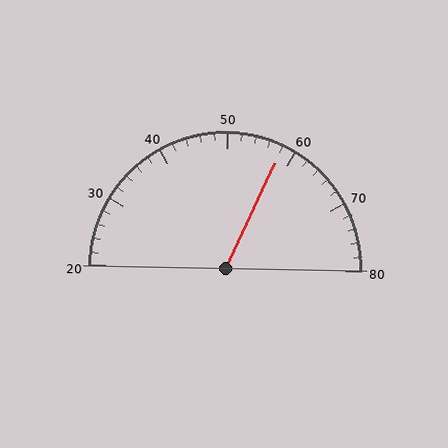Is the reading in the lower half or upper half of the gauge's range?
The reading is in the upper half of the range (20 to 80).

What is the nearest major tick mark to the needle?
The nearest major tick mark is 60.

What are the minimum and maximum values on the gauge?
The gauge ranges from 20 to 80.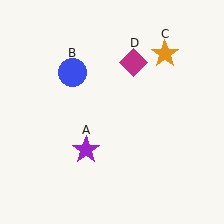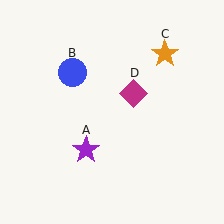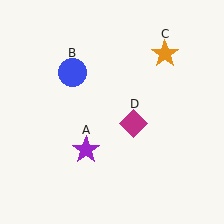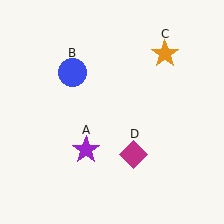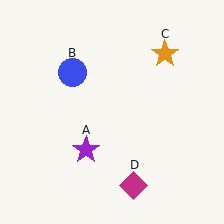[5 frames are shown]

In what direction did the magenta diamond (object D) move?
The magenta diamond (object D) moved down.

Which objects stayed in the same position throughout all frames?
Purple star (object A) and blue circle (object B) and orange star (object C) remained stationary.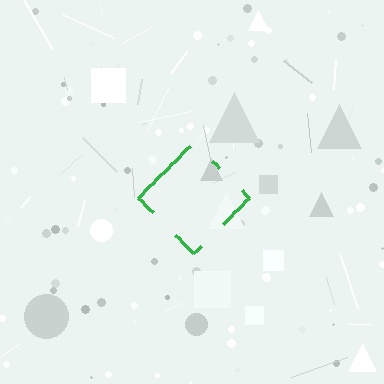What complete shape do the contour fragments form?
The contour fragments form a diamond.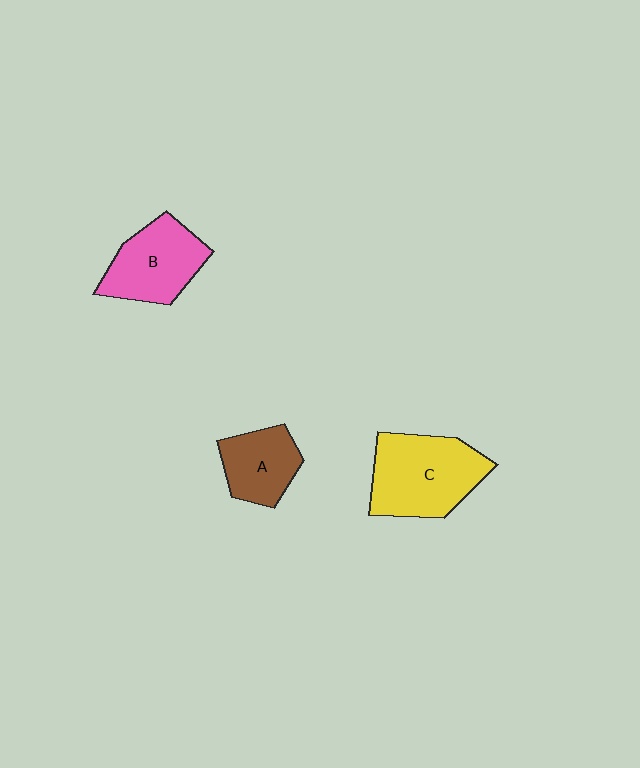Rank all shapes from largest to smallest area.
From largest to smallest: C (yellow), B (pink), A (brown).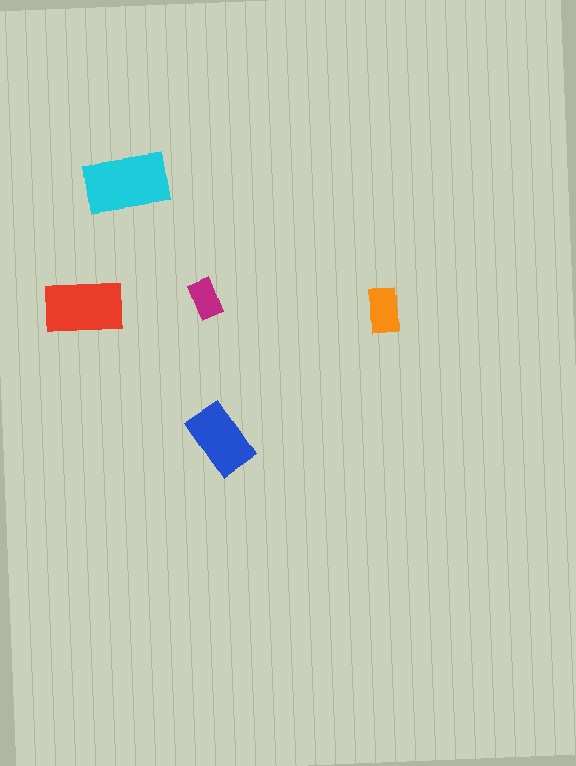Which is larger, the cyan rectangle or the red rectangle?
The cyan one.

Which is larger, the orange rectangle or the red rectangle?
The red one.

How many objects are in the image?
There are 5 objects in the image.